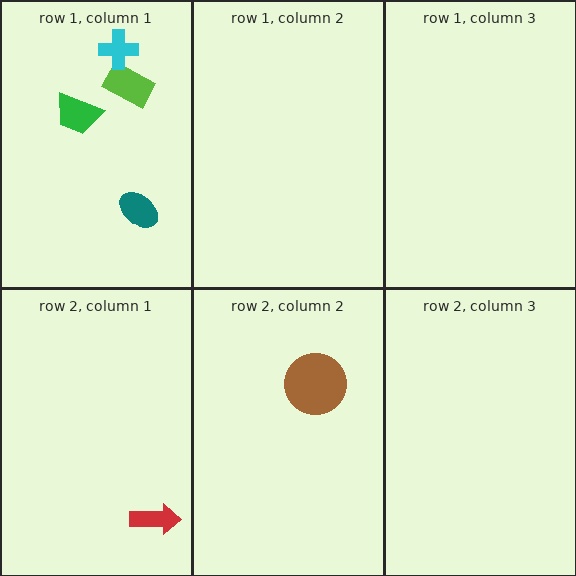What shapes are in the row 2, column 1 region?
The red arrow.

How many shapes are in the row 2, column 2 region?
1.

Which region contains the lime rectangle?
The row 1, column 1 region.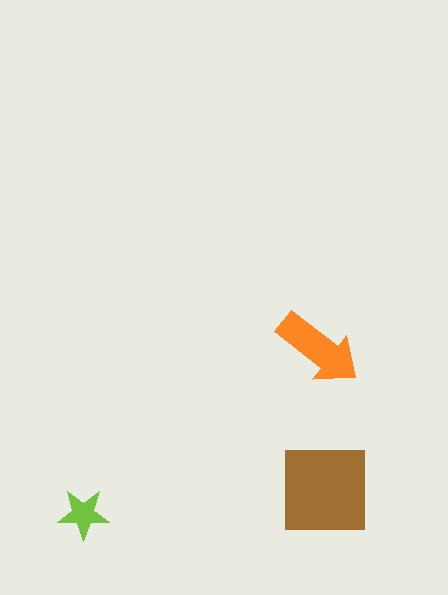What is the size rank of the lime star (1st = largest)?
3rd.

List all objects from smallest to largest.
The lime star, the orange arrow, the brown square.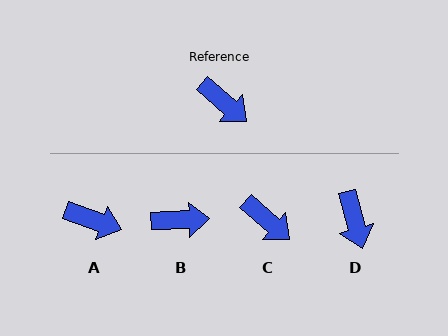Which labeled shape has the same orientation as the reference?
C.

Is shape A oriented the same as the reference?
No, it is off by about 22 degrees.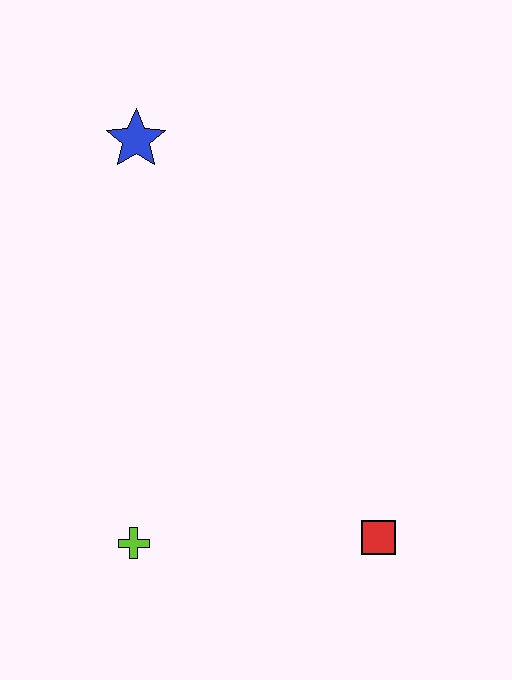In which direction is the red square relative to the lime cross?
The red square is to the right of the lime cross.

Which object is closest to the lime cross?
The red square is closest to the lime cross.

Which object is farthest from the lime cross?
The blue star is farthest from the lime cross.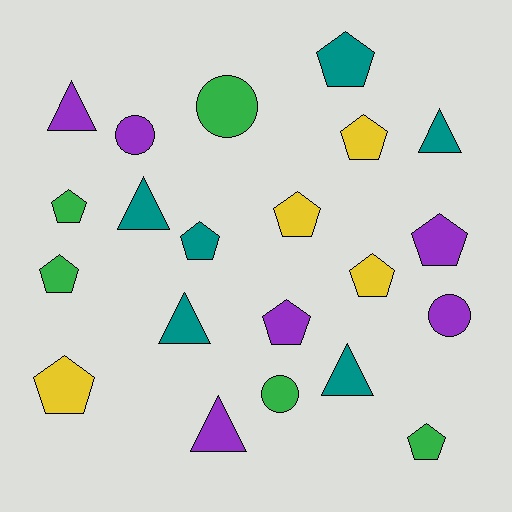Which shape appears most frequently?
Pentagon, with 11 objects.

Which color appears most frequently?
Teal, with 6 objects.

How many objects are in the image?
There are 21 objects.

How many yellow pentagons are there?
There are 4 yellow pentagons.